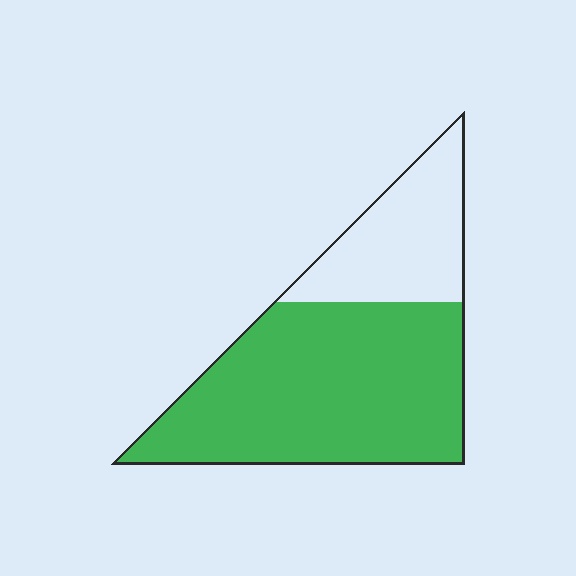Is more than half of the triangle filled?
Yes.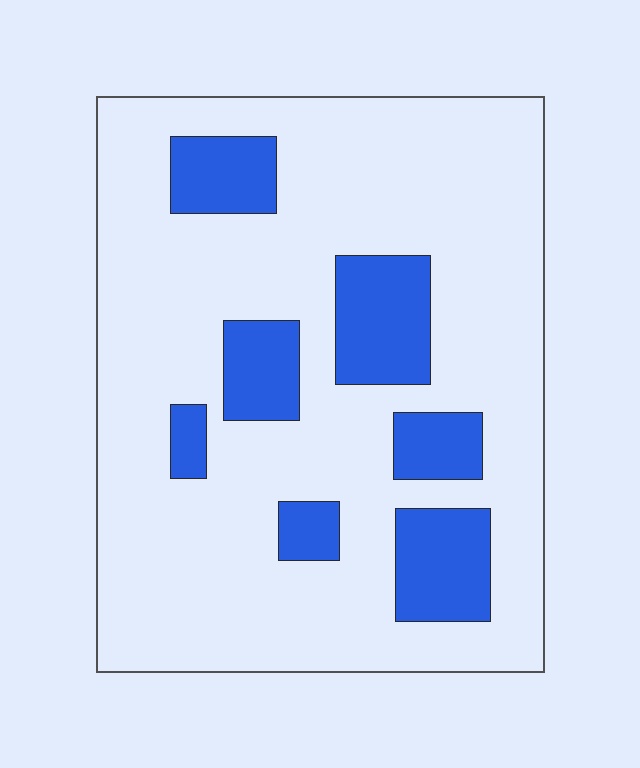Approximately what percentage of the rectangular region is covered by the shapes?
Approximately 20%.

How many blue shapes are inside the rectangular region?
7.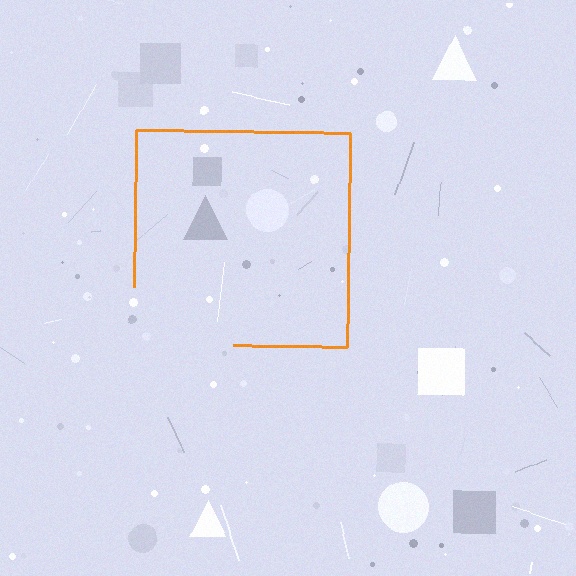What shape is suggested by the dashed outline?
The dashed outline suggests a square.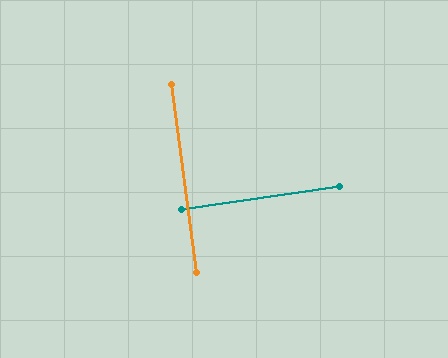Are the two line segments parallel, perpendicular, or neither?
Perpendicular — they meet at approximately 89°.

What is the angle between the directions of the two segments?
Approximately 89 degrees.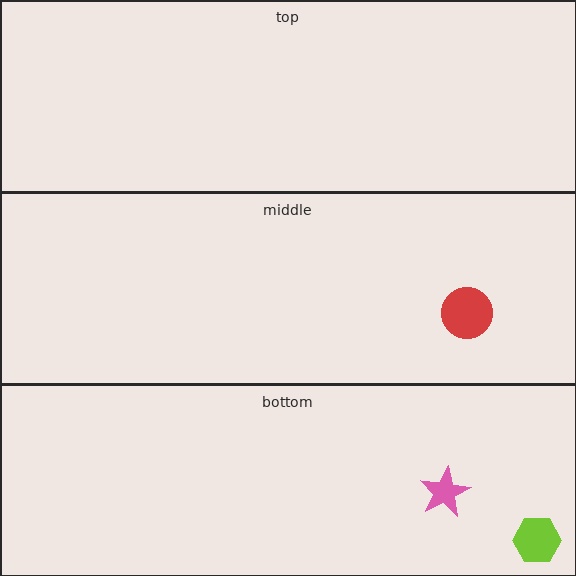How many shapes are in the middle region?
1.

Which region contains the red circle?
The middle region.